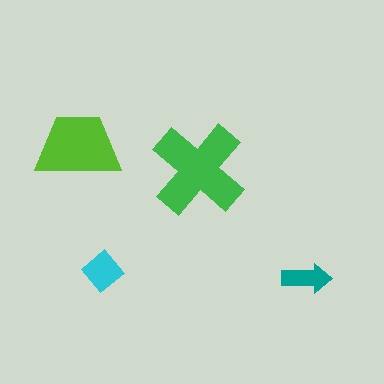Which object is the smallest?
The teal arrow.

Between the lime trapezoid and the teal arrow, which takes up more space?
The lime trapezoid.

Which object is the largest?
The green cross.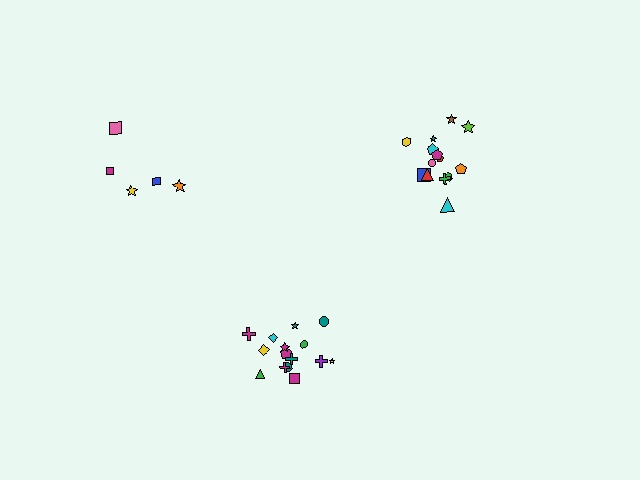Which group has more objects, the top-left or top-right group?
The top-right group.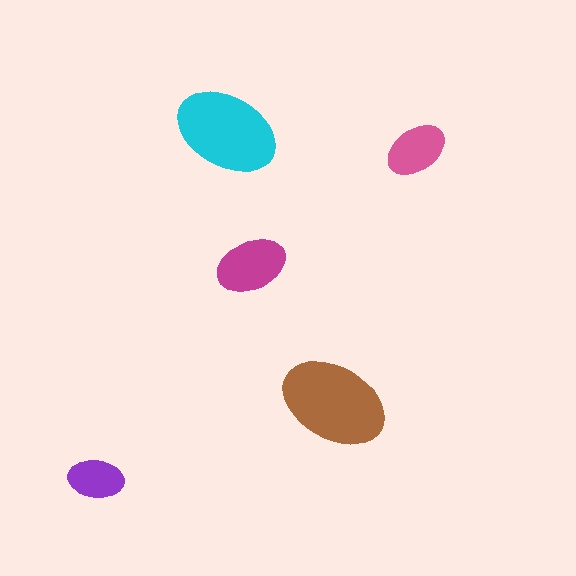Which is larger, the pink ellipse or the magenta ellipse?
The magenta one.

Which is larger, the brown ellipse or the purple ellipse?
The brown one.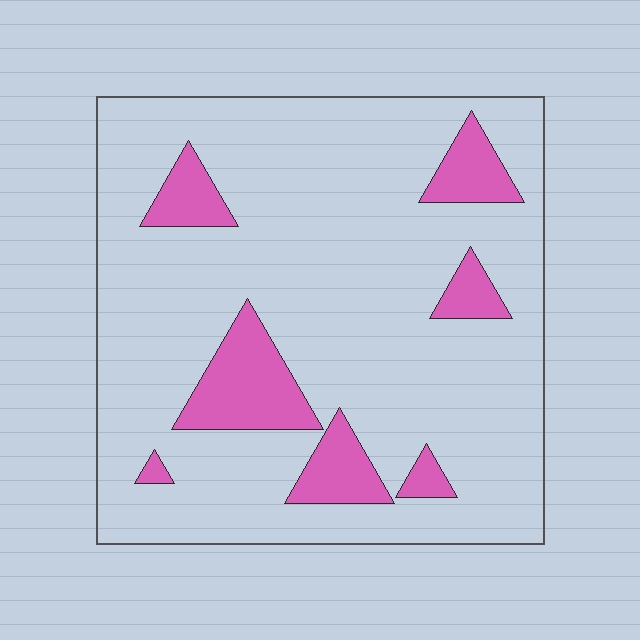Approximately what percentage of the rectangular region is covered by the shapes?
Approximately 15%.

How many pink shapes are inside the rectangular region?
7.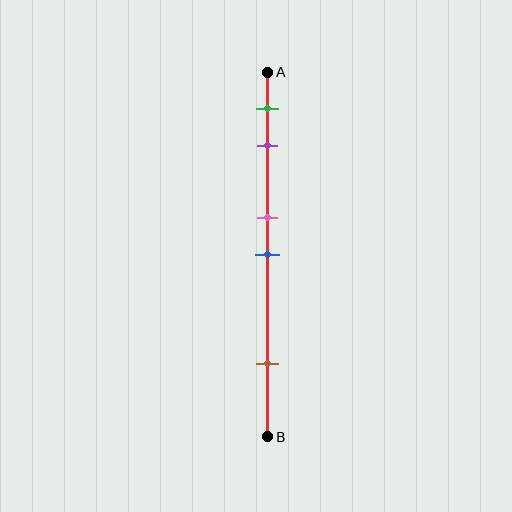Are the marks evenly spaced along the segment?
No, the marks are not evenly spaced.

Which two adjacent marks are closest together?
The pink and blue marks are the closest adjacent pair.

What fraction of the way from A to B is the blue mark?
The blue mark is approximately 50% (0.5) of the way from A to B.